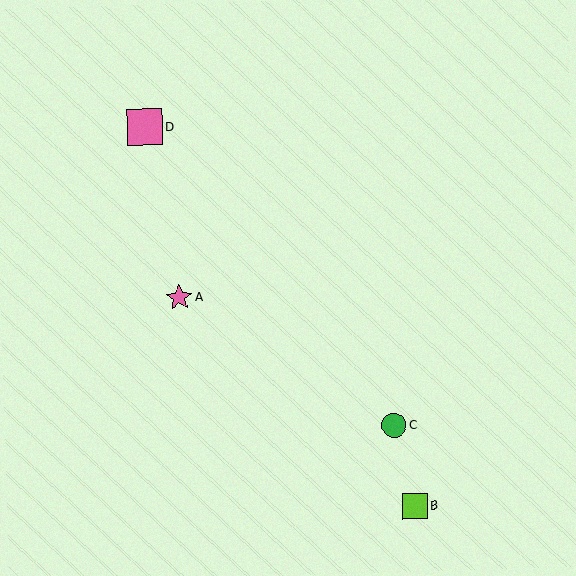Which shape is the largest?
The pink square (labeled D) is the largest.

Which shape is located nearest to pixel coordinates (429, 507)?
The lime square (labeled B) at (415, 506) is nearest to that location.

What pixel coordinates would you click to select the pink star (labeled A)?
Click at (179, 298) to select the pink star A.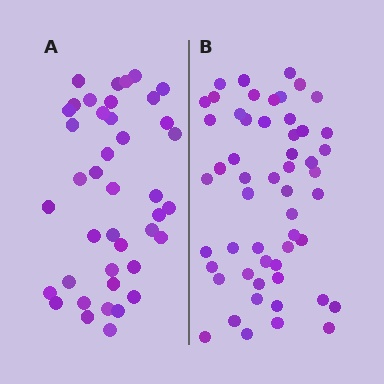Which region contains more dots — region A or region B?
Region B (the right region) has more dots.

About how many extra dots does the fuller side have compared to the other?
Region B has approximately 15 more dots than region A.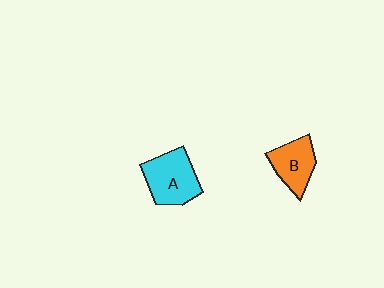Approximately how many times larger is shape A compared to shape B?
Approximately 1.3 times.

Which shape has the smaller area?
Shape B (orange).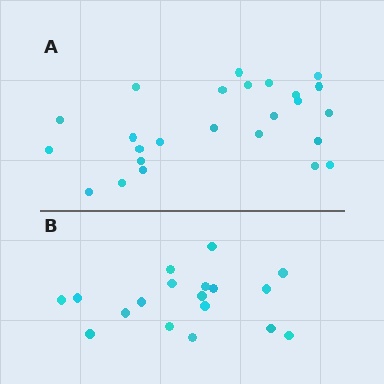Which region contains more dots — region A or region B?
Region A (the top region) has more dots.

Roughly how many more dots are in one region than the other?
Region A has roughly 8 or so more dots than region B.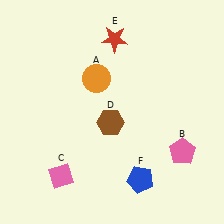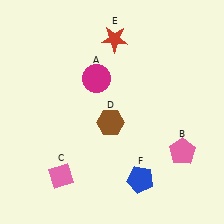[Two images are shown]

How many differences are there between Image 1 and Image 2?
There is 1 difference between the two images.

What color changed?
The circle (A) changed from orange in Image 1 to magenta in Image 2.